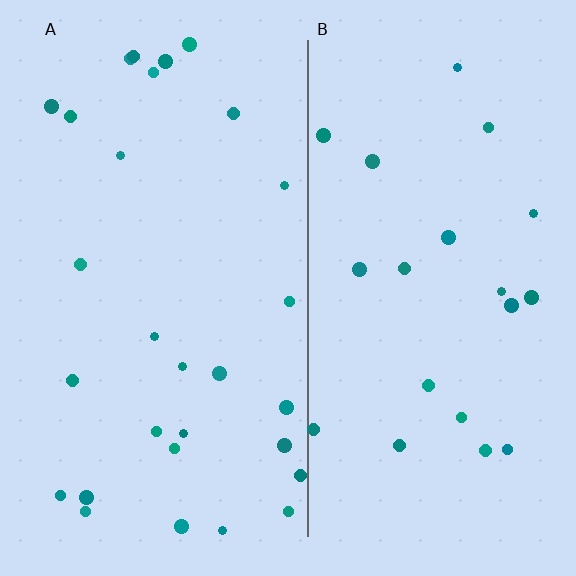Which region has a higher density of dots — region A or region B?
A (the left).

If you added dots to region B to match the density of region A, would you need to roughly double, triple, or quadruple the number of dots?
Approximately double.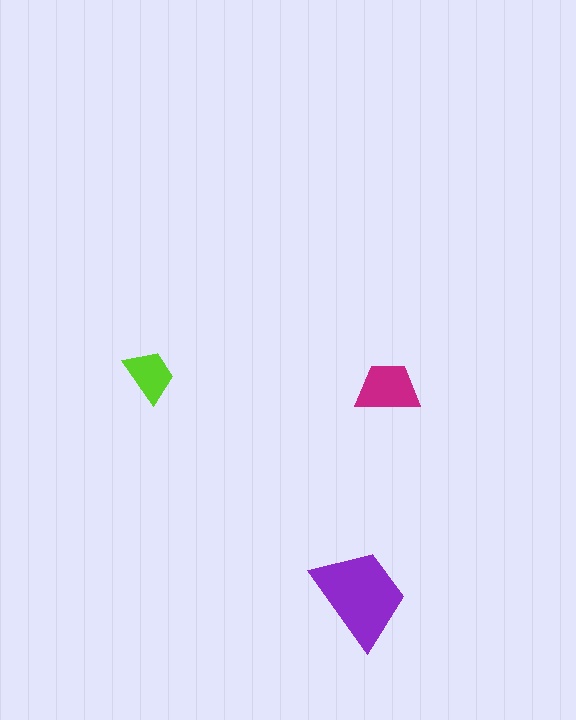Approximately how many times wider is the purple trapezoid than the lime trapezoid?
About 2 times wider.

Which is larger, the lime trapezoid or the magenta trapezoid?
The magenta one.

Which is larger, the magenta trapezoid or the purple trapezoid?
The purple one.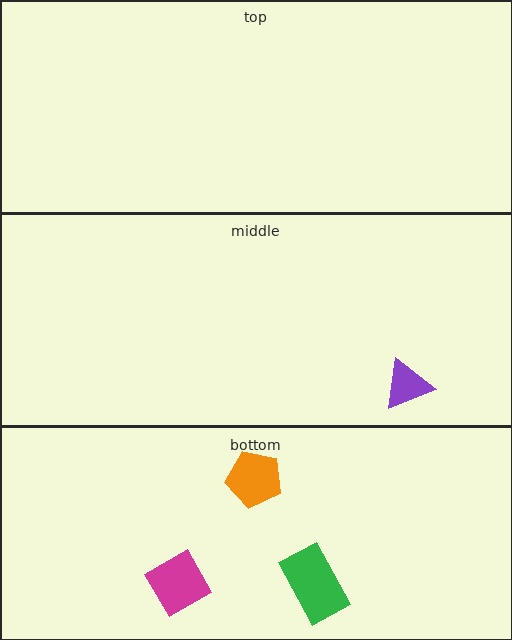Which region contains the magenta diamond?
The bottom region.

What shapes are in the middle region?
The purple triangle.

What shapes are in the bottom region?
The orange pentagon, the magenta diamond, the green rectangle.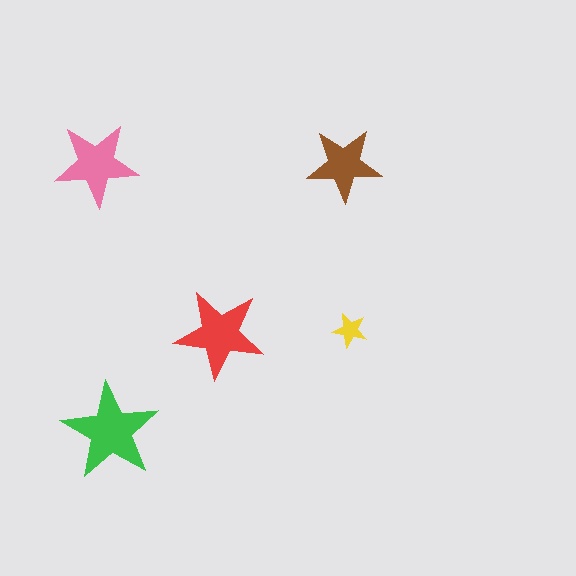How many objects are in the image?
There are 5 objects in the image.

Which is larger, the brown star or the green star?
The green one.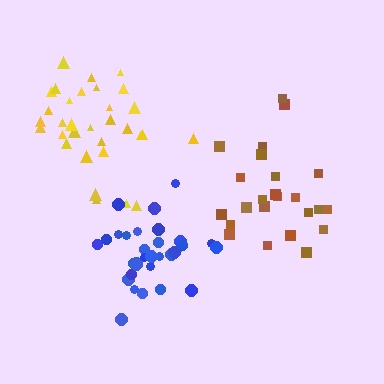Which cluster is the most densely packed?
Blue.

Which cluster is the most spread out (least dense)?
Brown.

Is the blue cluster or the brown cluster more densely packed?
Blue.